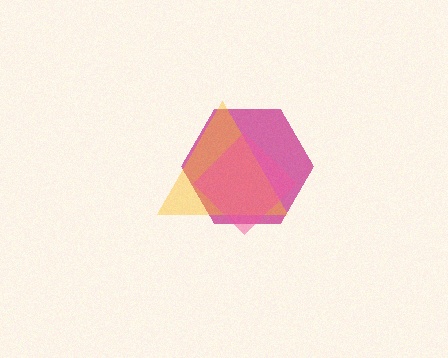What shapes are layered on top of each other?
The layered shapes are: a magenta hexagon, a yellow triangle, a pink diamond.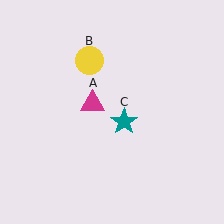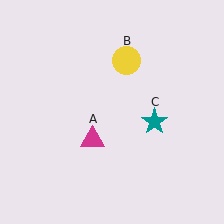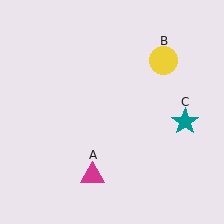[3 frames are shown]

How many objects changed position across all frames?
3 objects changed position: magenta triangle (object A), yellow circle (object B), teal star (object C).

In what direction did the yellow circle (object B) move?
The yellow circle (object B) moved right.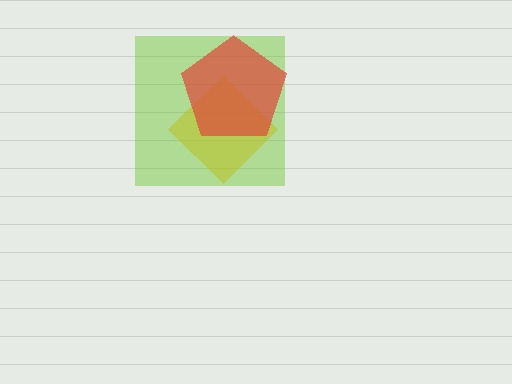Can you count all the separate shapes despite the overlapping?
Yes, there are 3 separate shapes.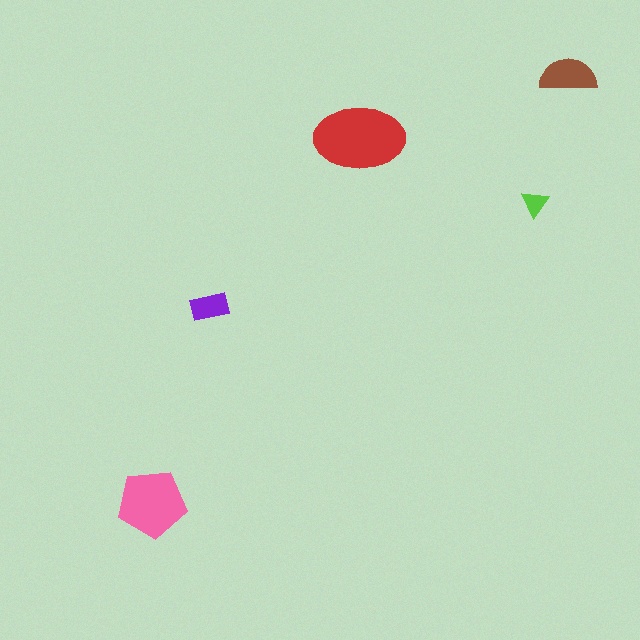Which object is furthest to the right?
The brown semicircle is rightmost.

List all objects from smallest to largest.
The lime triangle, the purple rectangle, the brown semicircle, the pink pentagon, the red ellipse.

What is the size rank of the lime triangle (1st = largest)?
5th.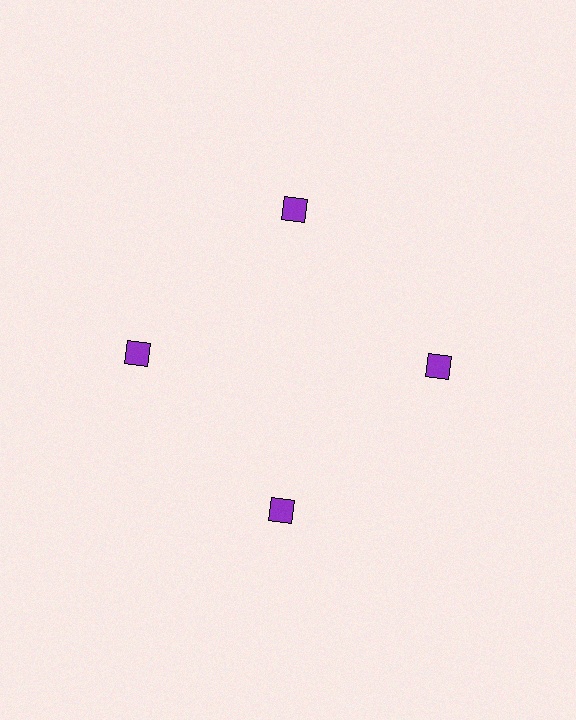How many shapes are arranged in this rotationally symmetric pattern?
There are 4 shapes, arranged in 4 groups of 1.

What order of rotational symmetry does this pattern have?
This pattern has 4-fold rotational symmetry.